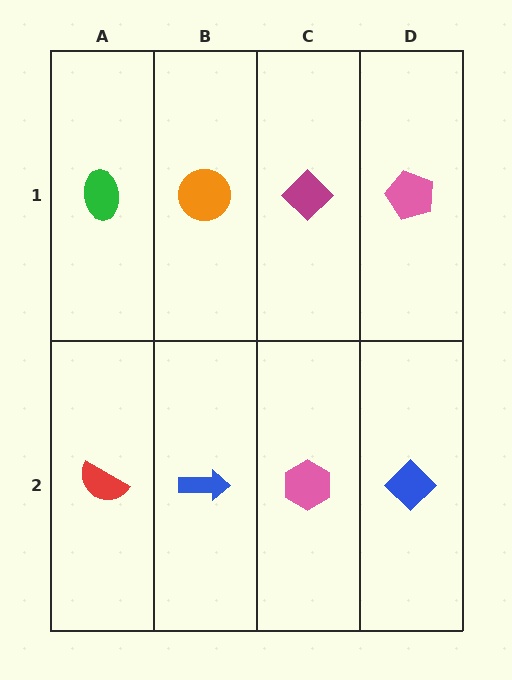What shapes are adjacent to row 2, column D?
A pink pentagon (row 1, column D), a pink hexagon (row 2, column C).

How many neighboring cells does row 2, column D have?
2.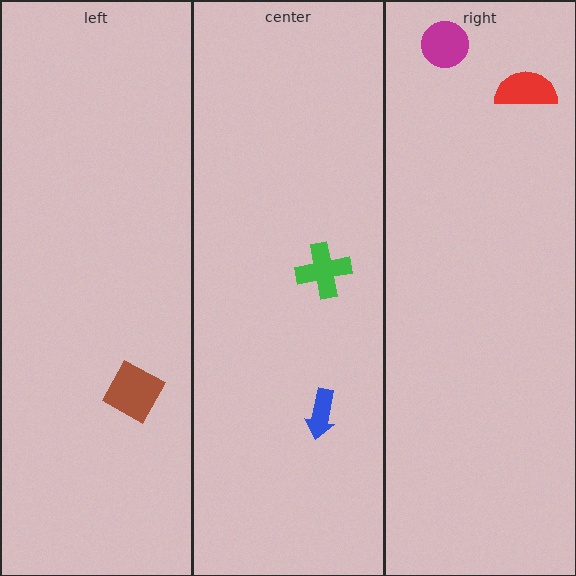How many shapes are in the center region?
2.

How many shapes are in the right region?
2.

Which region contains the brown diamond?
The left region.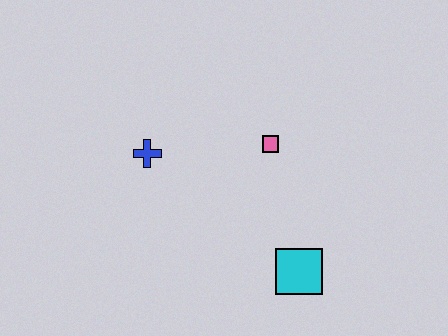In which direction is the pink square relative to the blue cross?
The pink square is to the right of the blue cross.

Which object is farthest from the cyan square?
The blue cross is farthest from the cyan square.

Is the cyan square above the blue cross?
No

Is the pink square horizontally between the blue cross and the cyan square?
Yes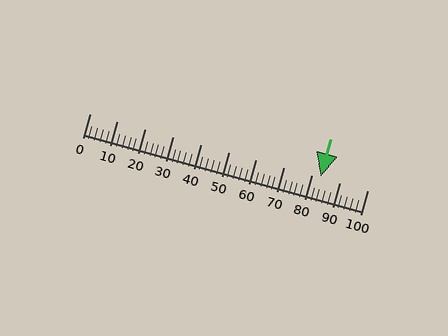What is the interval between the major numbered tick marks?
The major tick marks are spaced 10 units apart.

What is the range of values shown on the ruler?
The ruler shows values from 0 to 100.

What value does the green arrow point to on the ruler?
The green arrow points to approximately 83.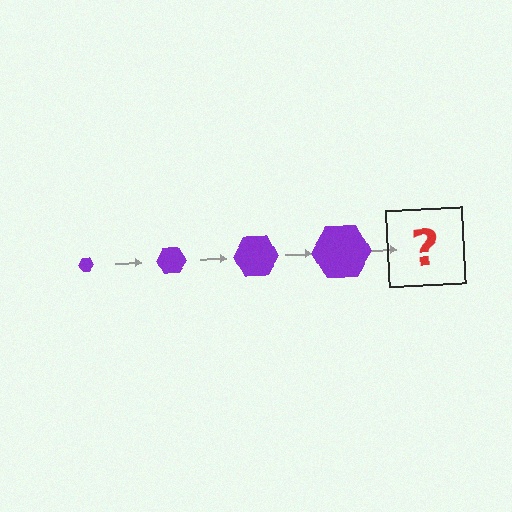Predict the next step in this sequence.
The next step is a purple hexagon, larger than the previous one.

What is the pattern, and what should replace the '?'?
The pattern is that the hexagon gets progressively larger each step. The '?' should be a purple hexagon, larger than the previous one.